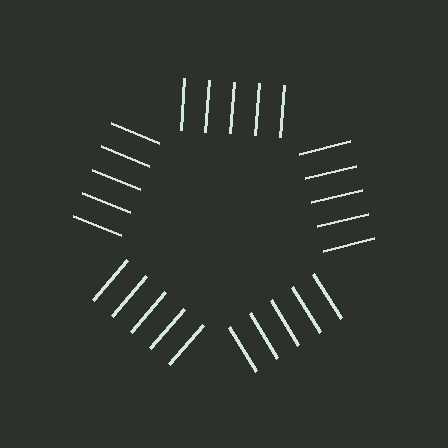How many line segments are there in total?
25 — 5 along each of the 5 edges.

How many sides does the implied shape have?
5 sides — the line-ends trace a pentagon.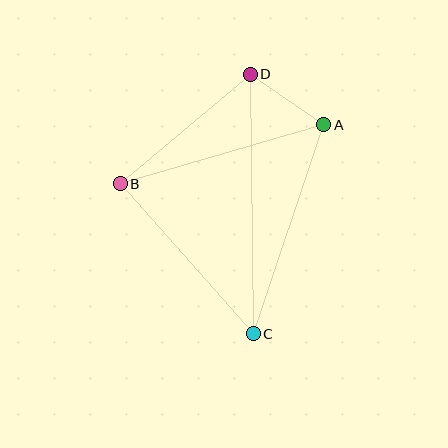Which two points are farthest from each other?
Points C and D are farthest from each other.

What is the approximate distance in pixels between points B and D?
The distance between B and D is approximately 170 pixels.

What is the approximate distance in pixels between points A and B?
The distance between A and B is approximately 212 pixels.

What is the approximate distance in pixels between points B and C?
The distance between B and C is approximately 200 pixels.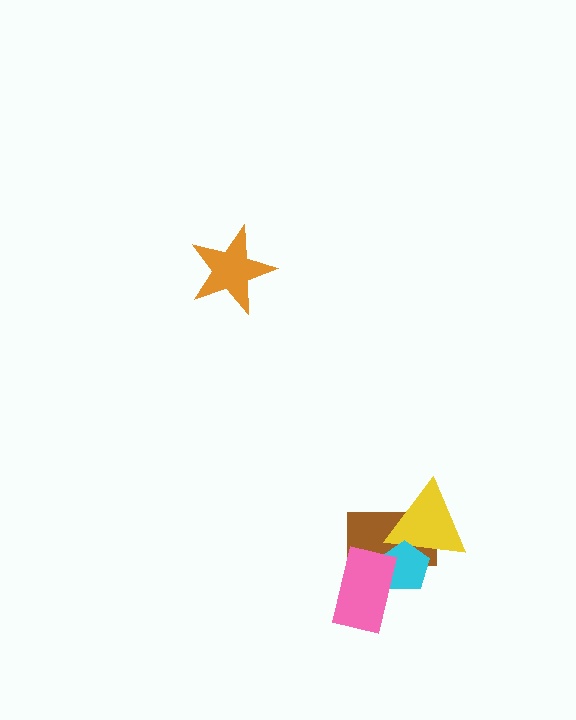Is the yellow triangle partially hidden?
Yes, it is partially covered by another shape.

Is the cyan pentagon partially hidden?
Yes, it is partially covered by another shape.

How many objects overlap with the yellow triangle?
2 objects overlap with the yellow triangle.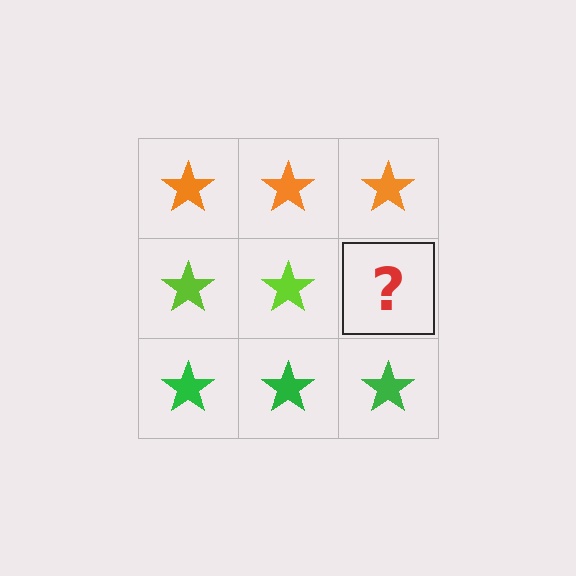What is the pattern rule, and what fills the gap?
The rule is that each row has a consistent color. The gap should be filled with a lime star.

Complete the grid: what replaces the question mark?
The question mark should be replaced with a lime star.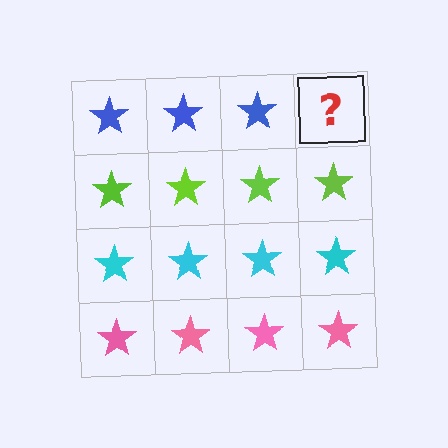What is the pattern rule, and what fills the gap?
The rule is that each row has a consistent color. The gap should be filled with a blue star.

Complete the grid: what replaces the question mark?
The question mark should be replaced with a blue star.